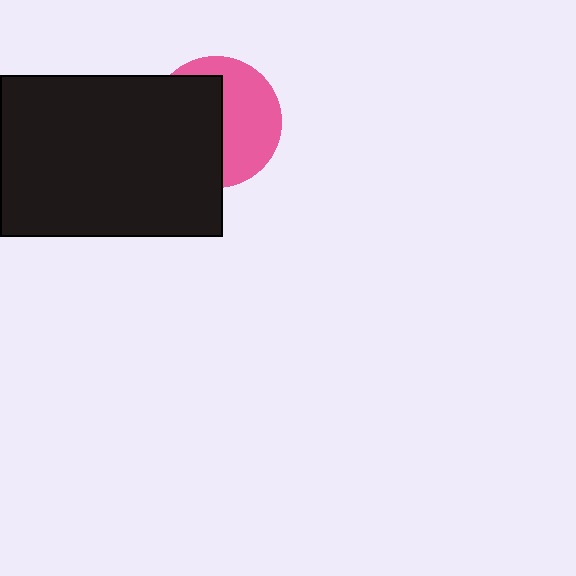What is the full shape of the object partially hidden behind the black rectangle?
The partially hidden object is a pink circle.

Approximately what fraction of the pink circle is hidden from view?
Roughly 52% of the pink circle is hidden behind the black rectangle.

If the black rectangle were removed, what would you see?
You would see the complete pink circle.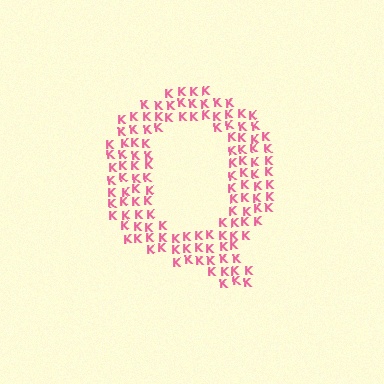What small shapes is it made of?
It is made of small letter K's.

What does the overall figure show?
The overall figure shows the letter Q.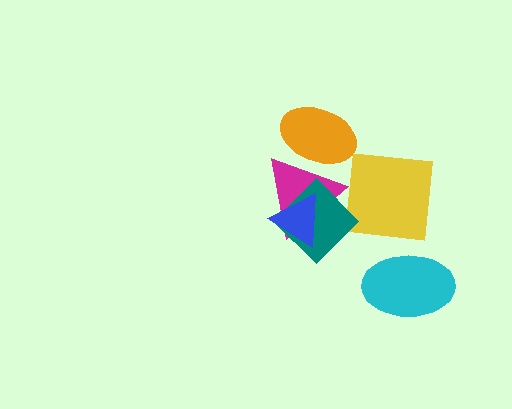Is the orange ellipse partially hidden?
No, no other shape covers it.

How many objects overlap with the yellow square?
0 objects overlap with the yellow square.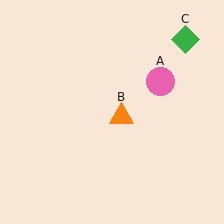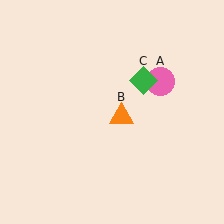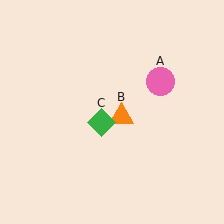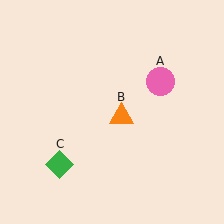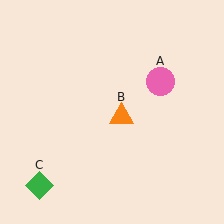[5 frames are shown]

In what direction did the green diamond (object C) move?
The green diamond (object C) moved down and to the left.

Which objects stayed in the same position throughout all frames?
Pink circle (object A) and orange triangle (object B) remained stationary.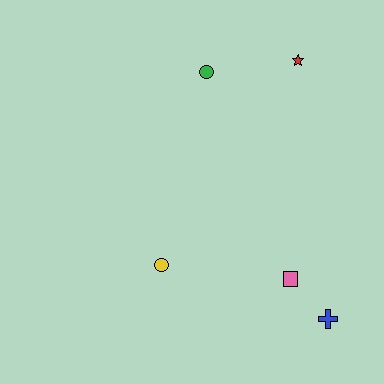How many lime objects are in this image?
There are no lime objects.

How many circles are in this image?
There are 2 circles.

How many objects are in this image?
There are 5 objects.